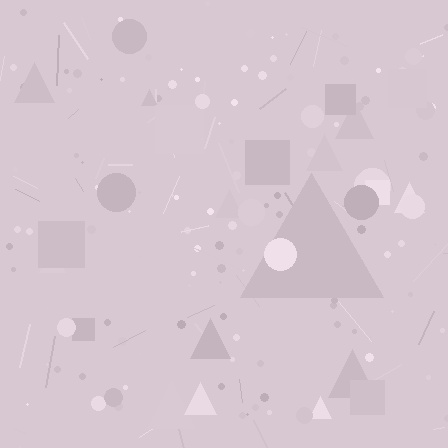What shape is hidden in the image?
A triangle is hidden in the image.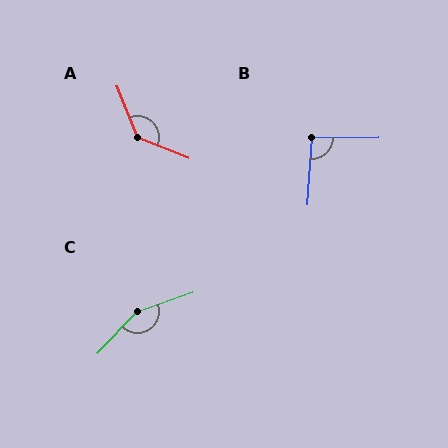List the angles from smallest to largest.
B (95°), A (133°), C (154°).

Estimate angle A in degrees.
Approximately 133 degrees.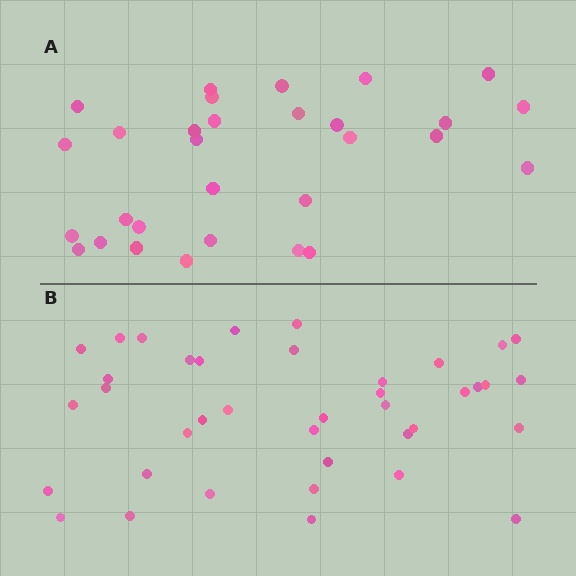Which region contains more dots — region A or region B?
Region B (the bottom region) has more dots.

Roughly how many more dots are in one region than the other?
Region B has roughly 8 or so more dots than region A.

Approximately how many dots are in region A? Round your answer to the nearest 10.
About 30 dots.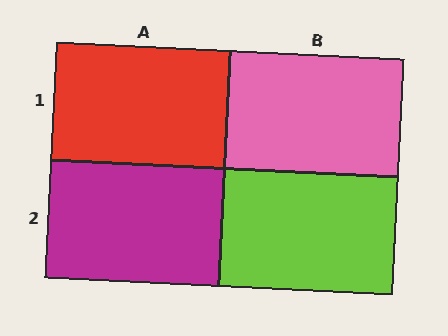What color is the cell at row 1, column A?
Red.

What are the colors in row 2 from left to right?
Magenta, lime.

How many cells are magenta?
1 cell is magenta.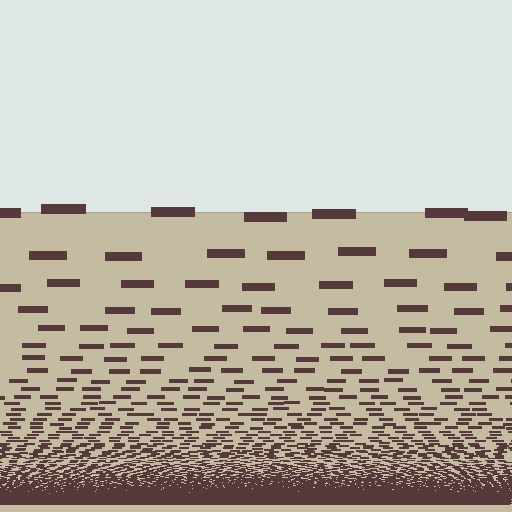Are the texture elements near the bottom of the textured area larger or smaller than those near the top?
Smaller. The gradient is inverted — elements near the bottom are smaller and denser.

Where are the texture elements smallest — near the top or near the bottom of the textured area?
Near the bottom.